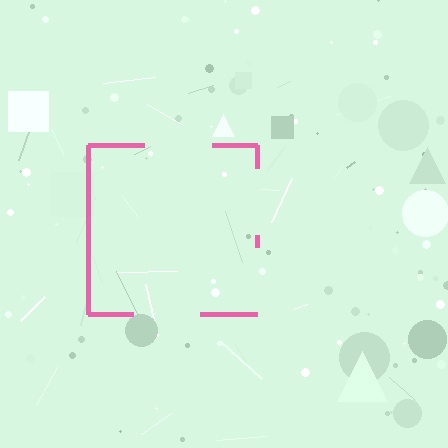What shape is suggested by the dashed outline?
The dashed outline suggests a square.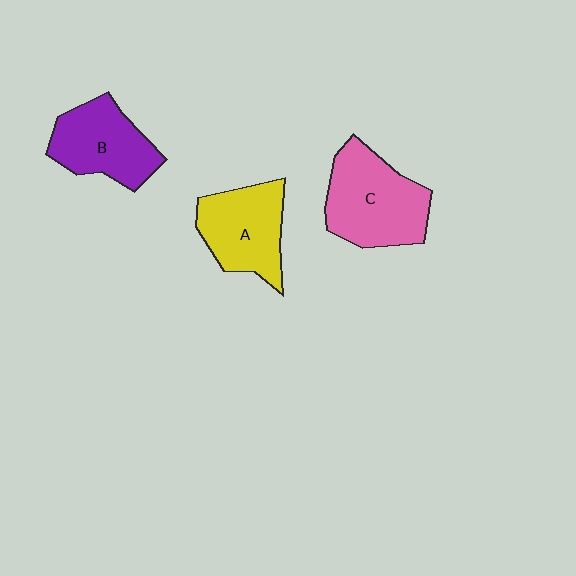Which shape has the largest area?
Shape C (pink).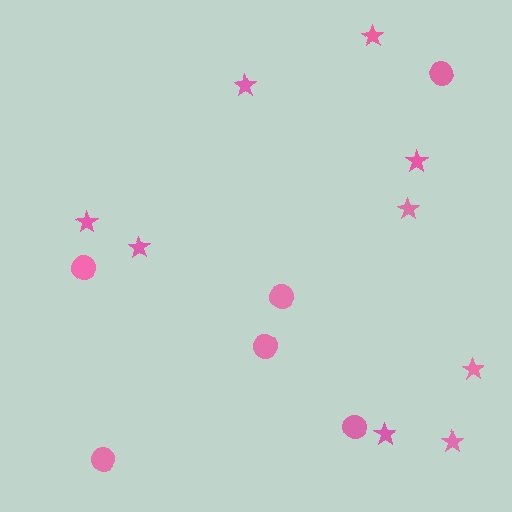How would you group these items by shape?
There are 2 groups: one group of circles (6) and one group of stars (9).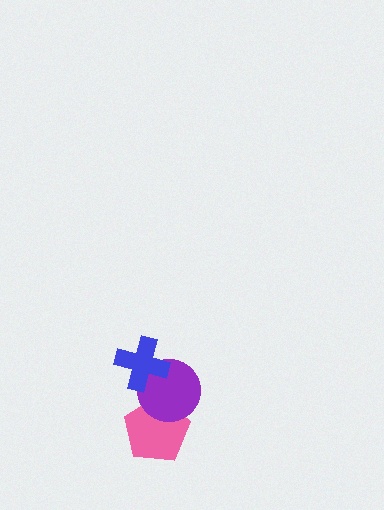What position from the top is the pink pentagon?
The pink pentagon is 3rd from the top.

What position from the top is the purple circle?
The purple circle is 2nd from the top.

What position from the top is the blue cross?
The blue cross is 1st from the top.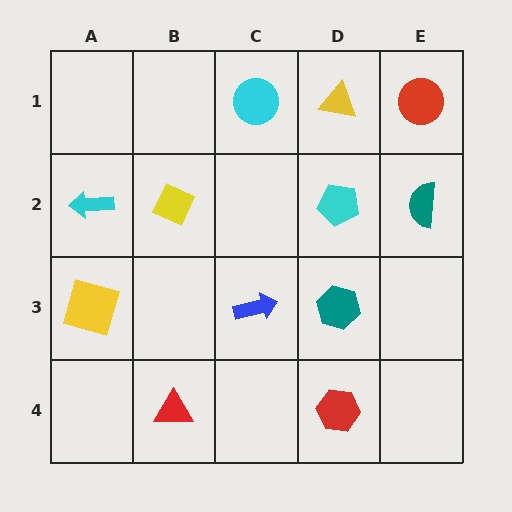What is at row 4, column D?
A red hexagon.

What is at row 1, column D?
A yellow triangle.